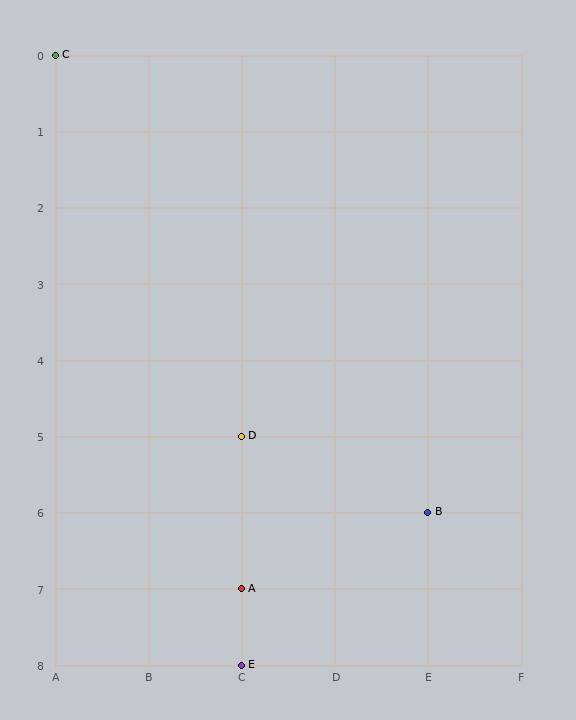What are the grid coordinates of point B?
Point B is at grid coordinates (E, 6).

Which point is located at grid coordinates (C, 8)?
Point E is at (C, 8).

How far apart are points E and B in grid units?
Points E and B are 2 columns and 2 rows apart (about 2.8 grid units diagonally).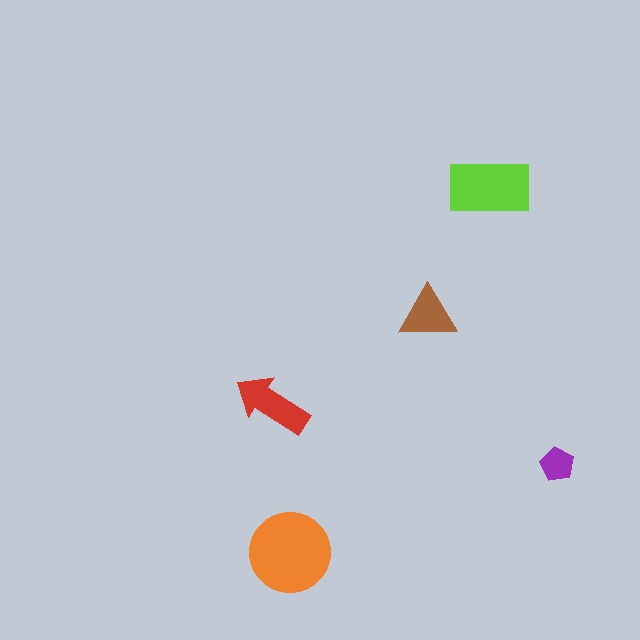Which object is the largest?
The orange circle.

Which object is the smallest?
The purple pentagon.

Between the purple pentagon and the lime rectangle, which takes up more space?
The lime rectangle.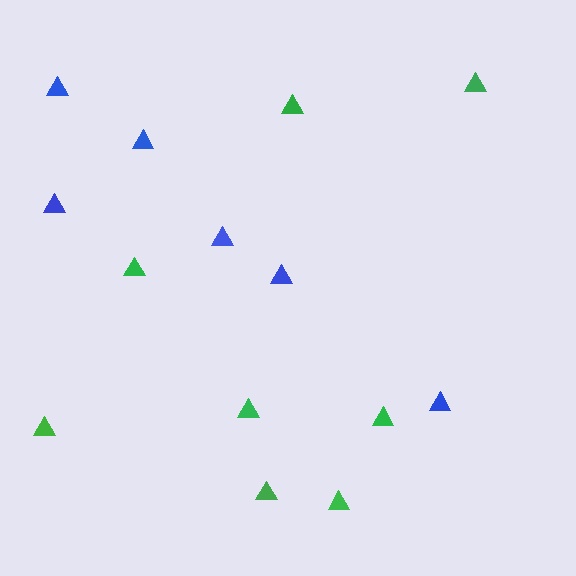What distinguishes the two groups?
There are 2 groups: one group of green triangles (8) and one group of blue triangles (6).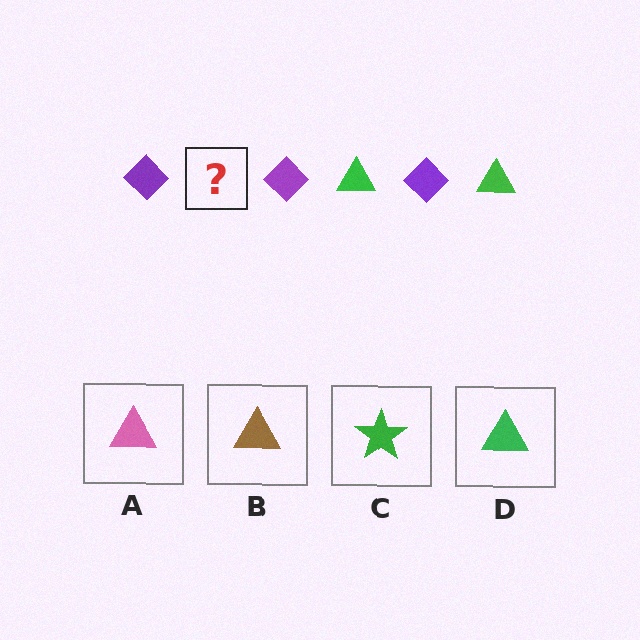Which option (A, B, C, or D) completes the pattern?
D.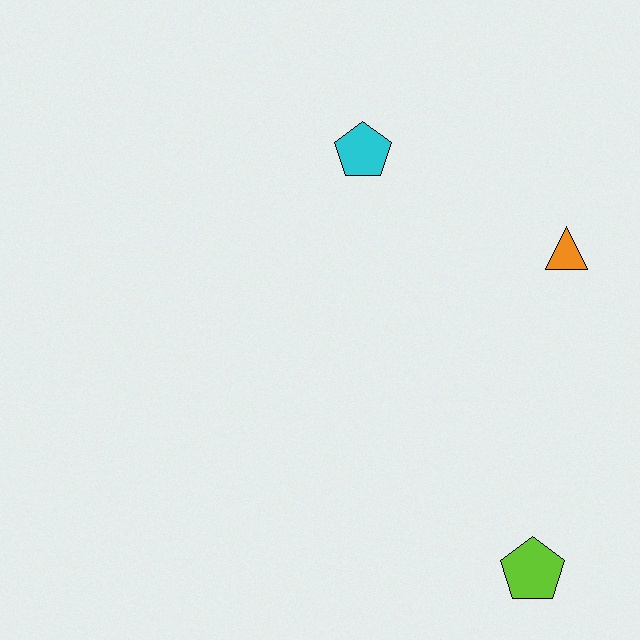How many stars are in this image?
There are no stars.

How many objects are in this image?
There are 3 objects.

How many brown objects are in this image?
There are no brown objects.